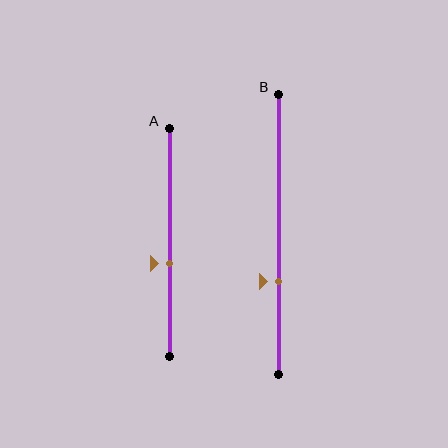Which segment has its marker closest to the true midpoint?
Segment A has its marker closest to the true midpoint.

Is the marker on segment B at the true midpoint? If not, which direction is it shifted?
No, the marker on segment B is shifted downward by about 17% of the segment length.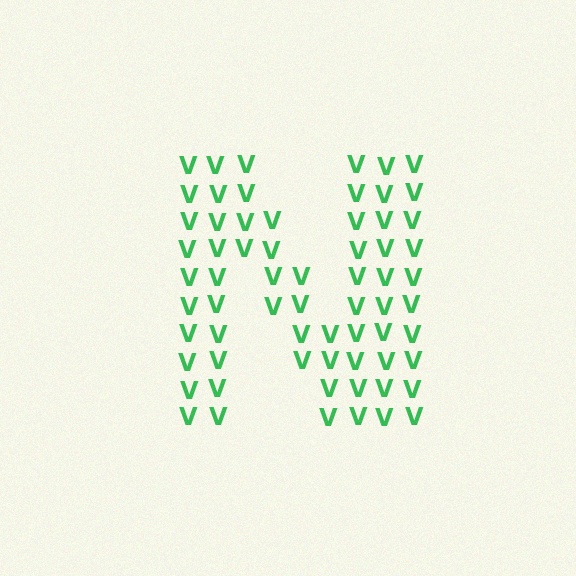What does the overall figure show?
The overall figure shows the letter N.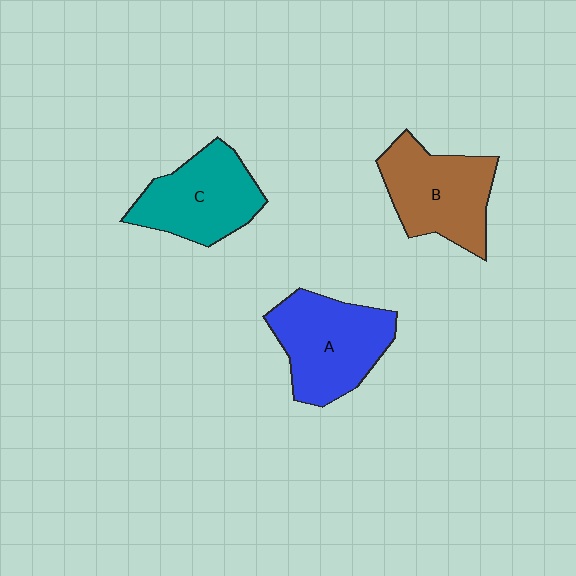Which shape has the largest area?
Shape A (blue).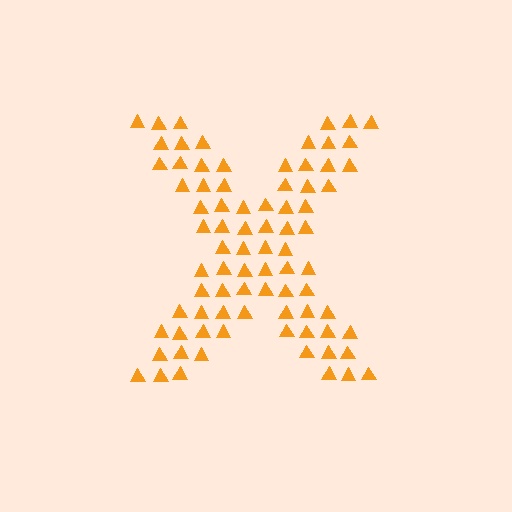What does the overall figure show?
The overall figure shows the letter X.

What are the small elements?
The small elements are triangles.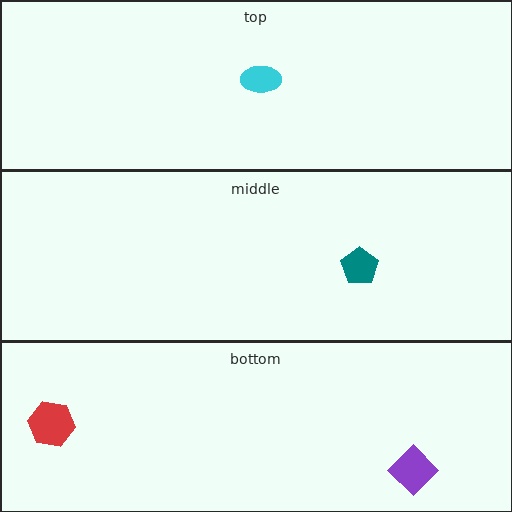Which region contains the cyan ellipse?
The top region.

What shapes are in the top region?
The cyan ellipse.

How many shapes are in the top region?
1.